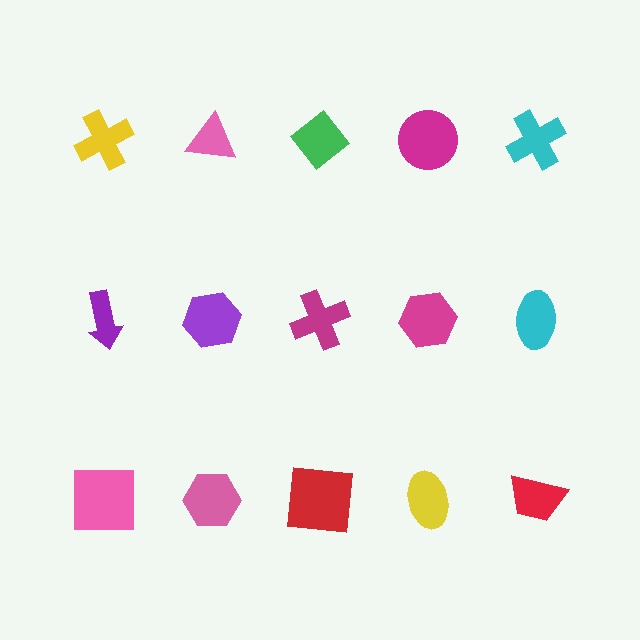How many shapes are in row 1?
5 shapes.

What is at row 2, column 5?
A cyan ellipse.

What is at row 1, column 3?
A green diamond.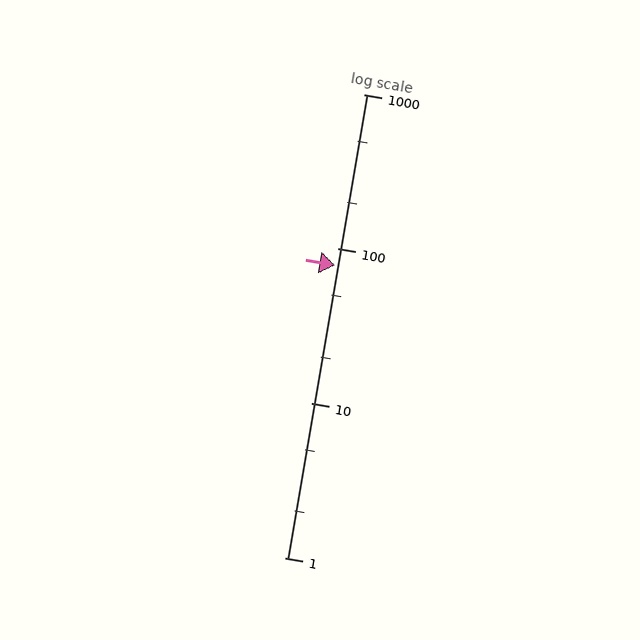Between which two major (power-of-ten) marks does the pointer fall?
The pointer is between 10 and 100.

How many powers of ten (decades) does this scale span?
The scale spans 3 decades, from 1 to 1000.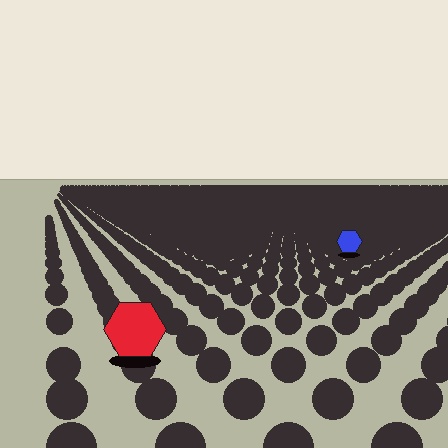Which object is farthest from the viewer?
The blue hexagon is farthest from the viewer. It appears smaller and the ground texture around it is denser.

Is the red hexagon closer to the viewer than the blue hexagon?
Yes. The red hexagon is closer — you can tell from the texture gradient: the ground texture is coarser near it.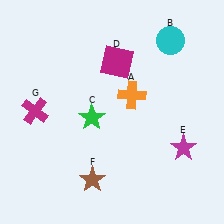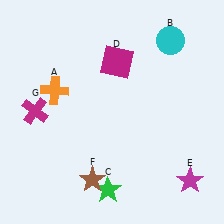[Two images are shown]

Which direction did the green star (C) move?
The green star (C) moved down.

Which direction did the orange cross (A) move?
The orange cross (A) moved left.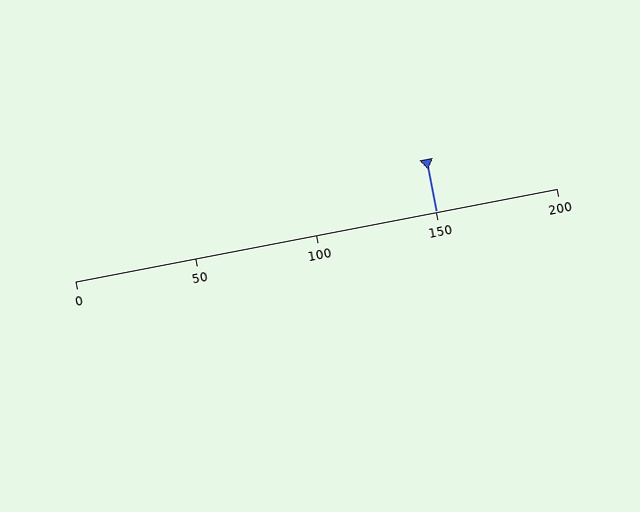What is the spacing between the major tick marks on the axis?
The major ticks are spaced 50 apart.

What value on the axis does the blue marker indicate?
The marker indicates approximately 150.